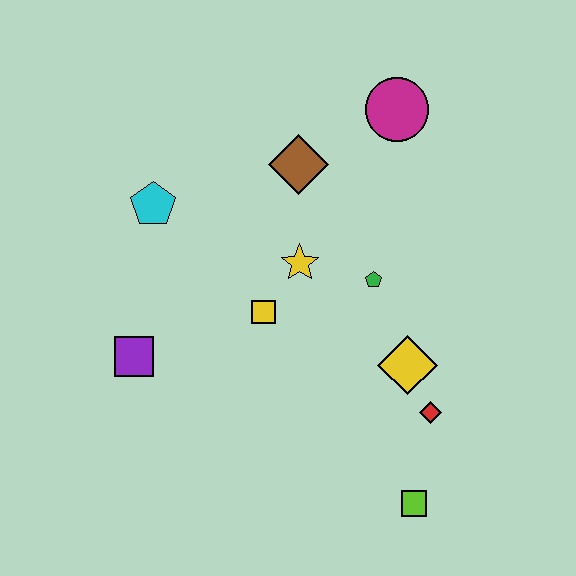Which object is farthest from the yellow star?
The lime square is farthest from the yellow star.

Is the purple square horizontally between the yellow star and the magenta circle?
No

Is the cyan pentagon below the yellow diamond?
No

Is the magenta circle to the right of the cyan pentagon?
Yes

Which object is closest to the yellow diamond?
The red diamond is closest to the yellow diamond.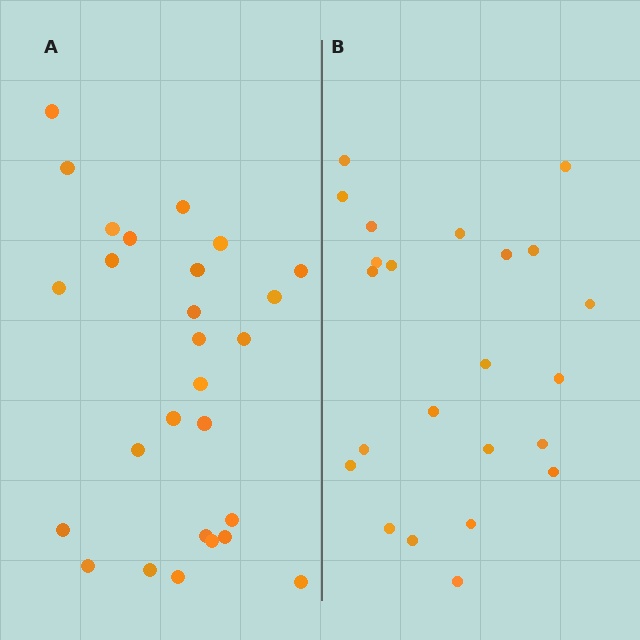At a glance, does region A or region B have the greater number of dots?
Region A (the left region) has more dots.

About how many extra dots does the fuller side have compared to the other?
Region A has about 4 more dots than region B.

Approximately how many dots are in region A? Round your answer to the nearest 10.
About 30 dots. (The exact count is 27, which rounds to 30.)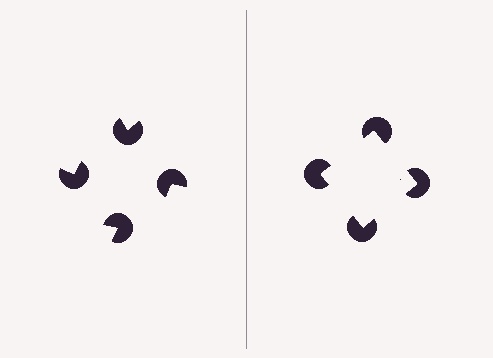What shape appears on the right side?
An illusory square.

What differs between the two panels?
The pac-man discs are positioned identically on both sides; only the wedge orientations differ. On the right they align to a square; on the left they are misaligned.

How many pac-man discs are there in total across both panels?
8 — 4 on each side.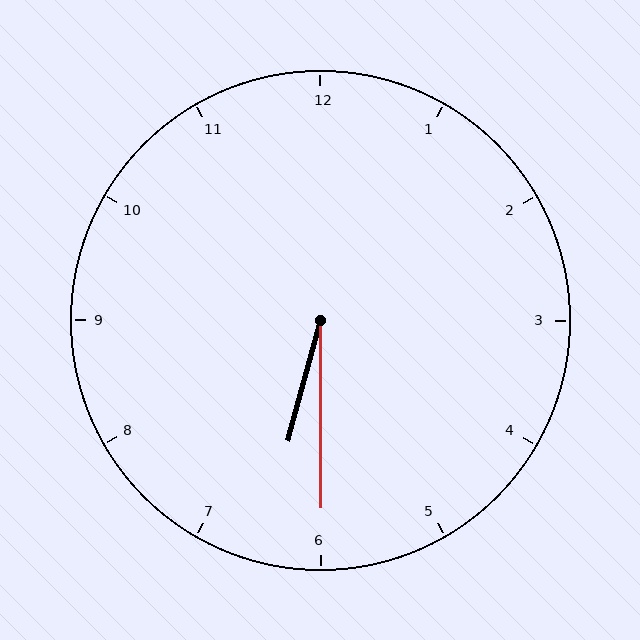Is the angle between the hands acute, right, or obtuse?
It is acute.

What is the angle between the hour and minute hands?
Approximately 15 degrees.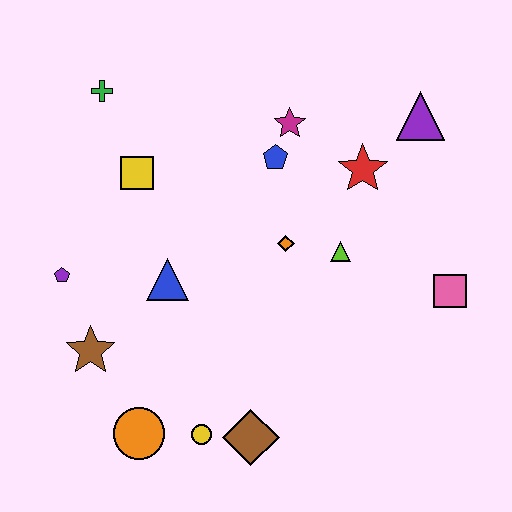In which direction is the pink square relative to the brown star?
The pink square is to the right of the brown star.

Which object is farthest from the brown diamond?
The green cross is farthest from the brown diamond.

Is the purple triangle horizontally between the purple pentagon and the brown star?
No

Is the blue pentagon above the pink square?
Yes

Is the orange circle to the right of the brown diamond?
No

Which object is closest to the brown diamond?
The yellow circle is closest to the brown diamond.